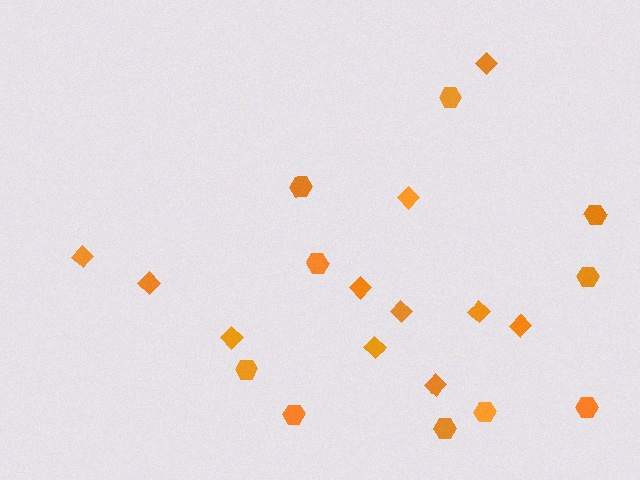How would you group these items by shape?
There are 2 groups: one group of hexagons (10) and one group of diamonds (11).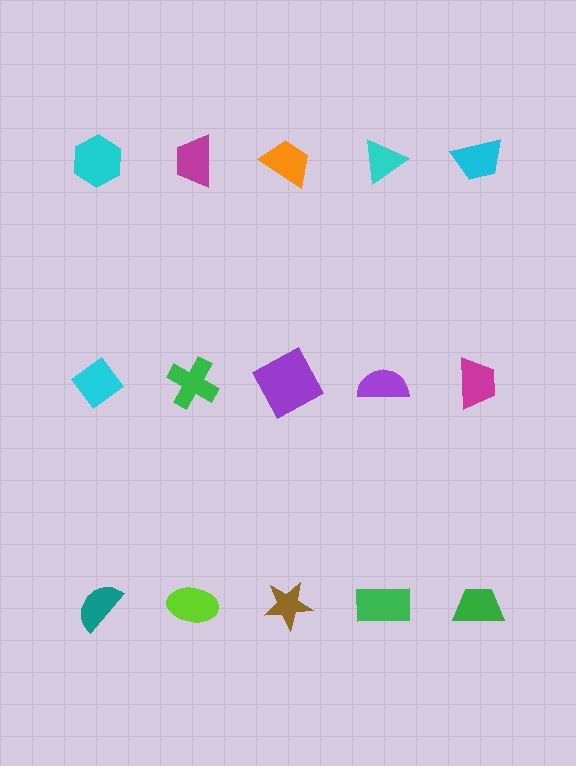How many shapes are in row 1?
5 shapes.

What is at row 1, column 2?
A magenta trapezoid.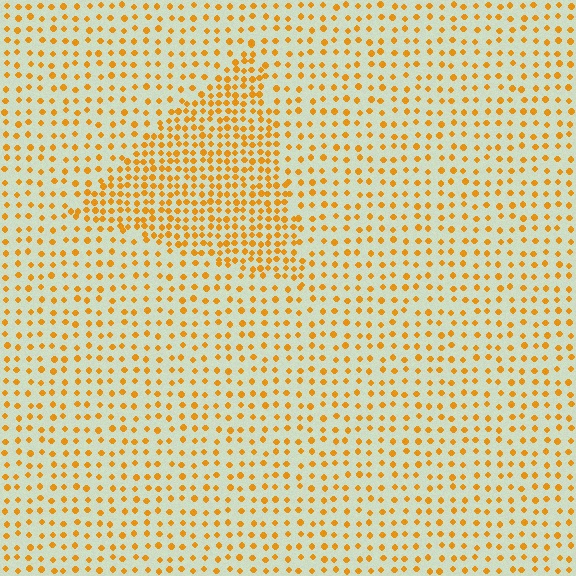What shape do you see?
I see a triangle.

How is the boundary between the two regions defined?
The boundary is defined by a change in element density (approximately 2.0x ratio). All elements are the same color, size, and shape.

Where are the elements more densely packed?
The elements are more densely packed inside the triangle boundary.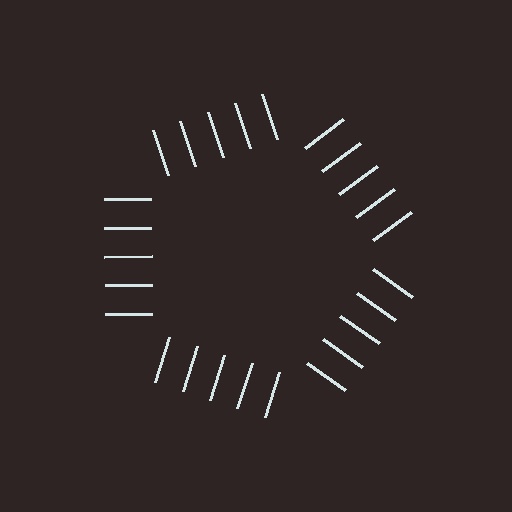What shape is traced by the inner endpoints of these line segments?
An illusory pentagon — the line segments terminate on its edges but no continuous stroke is drawn.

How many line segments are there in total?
25 — 5 along each of the 5 edges.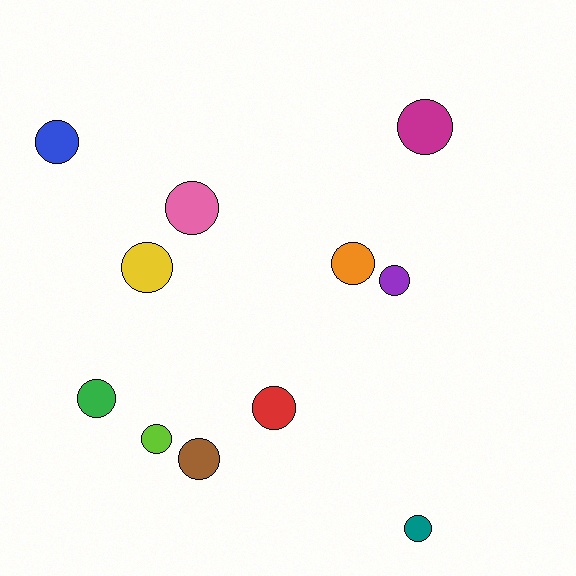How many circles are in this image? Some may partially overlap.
There are 11 circles.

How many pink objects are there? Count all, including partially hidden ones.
There is 1 pink object.